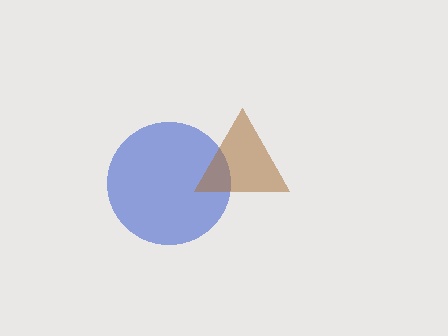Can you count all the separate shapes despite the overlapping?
Yes, there are 2 separate shapes.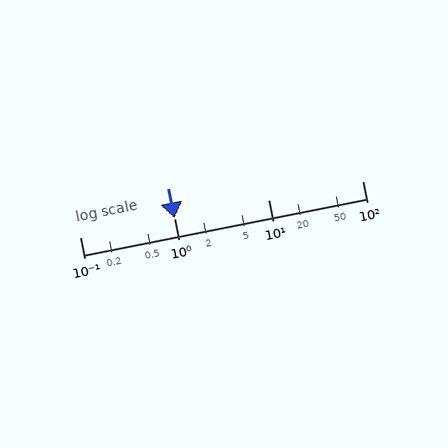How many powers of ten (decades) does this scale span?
The scale spans 3 decades, from 0.1 to 100.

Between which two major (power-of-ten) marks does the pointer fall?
The pointer is between 1 and 10.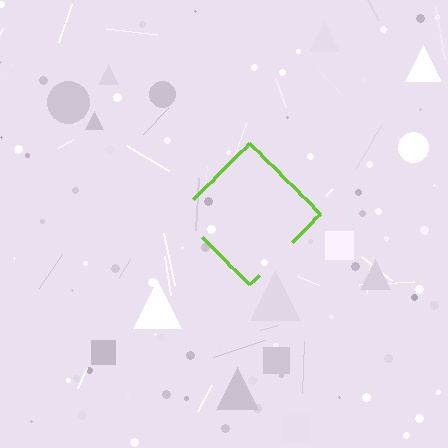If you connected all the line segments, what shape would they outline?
They would outline a diamond.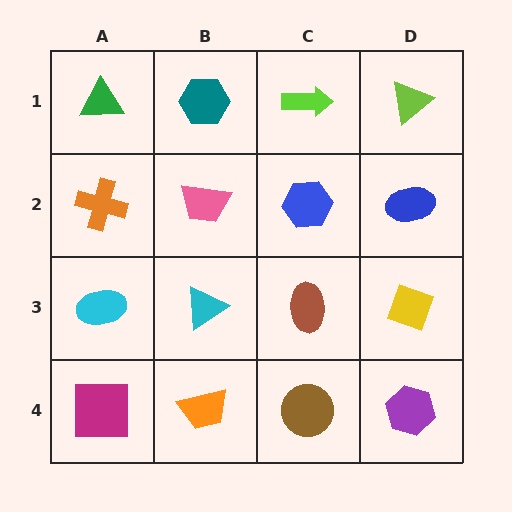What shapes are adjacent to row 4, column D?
A yellow diamond (row 3, column D), a brown circle (row 4, column C).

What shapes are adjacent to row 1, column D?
A blue ellipse (row 2, column D), a lime arrow (row 1, column C).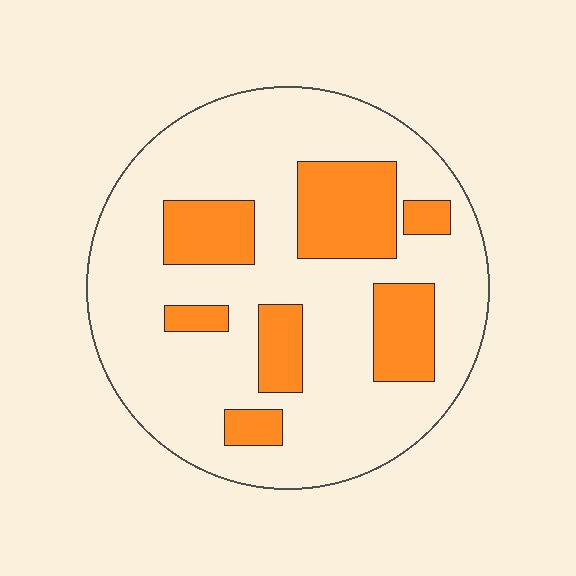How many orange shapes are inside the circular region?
7.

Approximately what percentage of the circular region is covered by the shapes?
Approximately 25%.